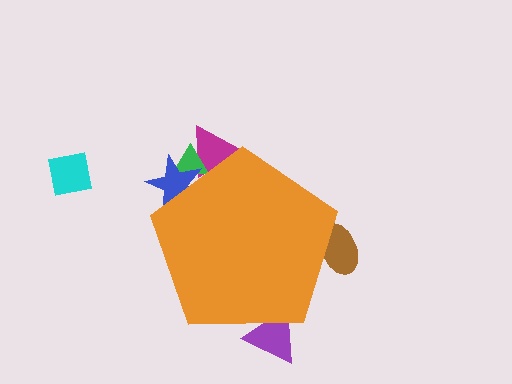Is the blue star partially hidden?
Yes, the blue star is partially hidden behind the orange pentagon.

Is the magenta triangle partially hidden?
Yes, the magenta triangle is partially hidden behind the orange pentagon.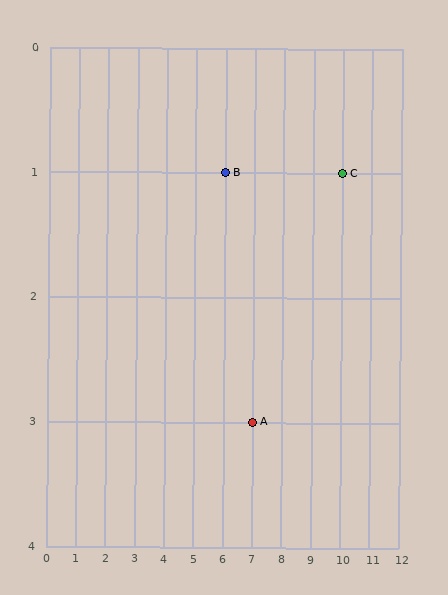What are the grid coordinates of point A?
Point A is at grid coordinates (7, 3).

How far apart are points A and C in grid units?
Points A and C are 3 columns and 2 rows apart (about 3.6 grid units diagonally).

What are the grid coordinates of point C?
Point C is at grid coordinates (10, 1).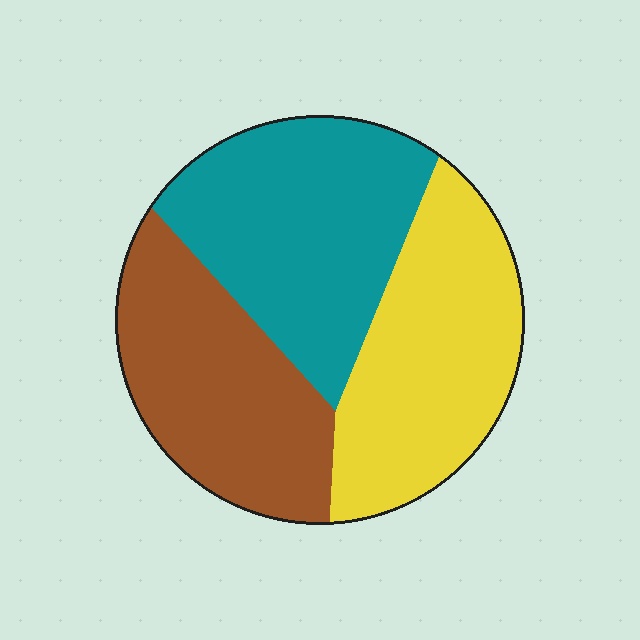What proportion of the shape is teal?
Teal takes up between a third and a half of the shape.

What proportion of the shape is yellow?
Yellow takes up about one third (1/3) of the shape.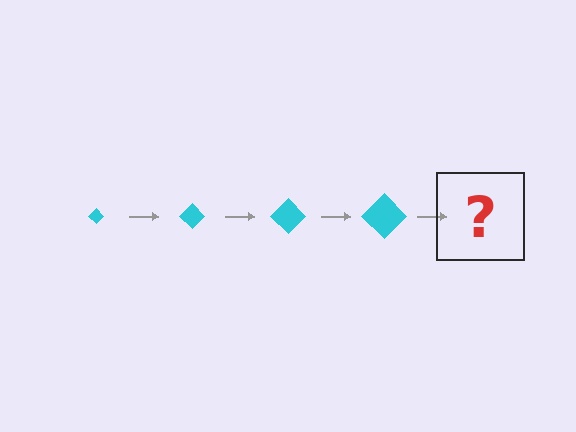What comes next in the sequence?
The next element should be a cyan diamond, larger than the previous one.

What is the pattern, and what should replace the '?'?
The pattern is that the diamond gets progressively larger each step. The '?' should be a cyan diamond, larger than the previous one.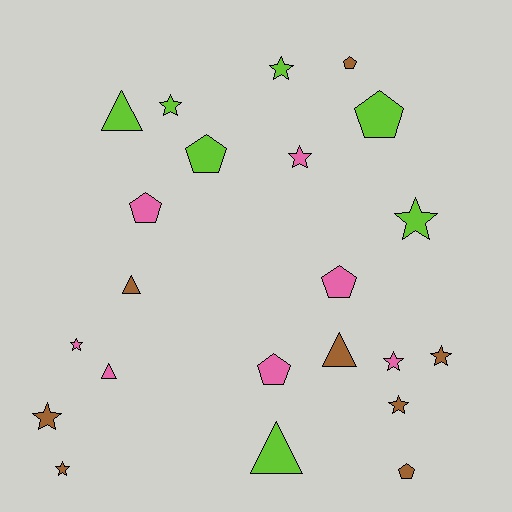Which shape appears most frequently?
Star, with 10 objects.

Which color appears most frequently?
Brown, with 8 objects.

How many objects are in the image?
There are 22 objects.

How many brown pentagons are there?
There are 2 brown pentagons.